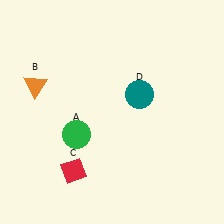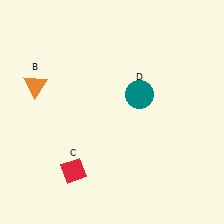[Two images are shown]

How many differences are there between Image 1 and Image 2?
There is 1 difference between the two images.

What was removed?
The green circle (A) was removed in Image 2.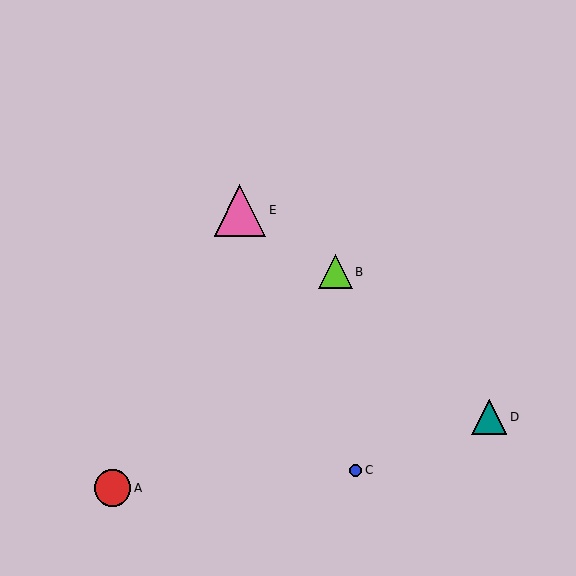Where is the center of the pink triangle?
The center of the pink triangle is at (240, 210).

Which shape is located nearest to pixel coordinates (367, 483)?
The blue circle (labeled C) at (356, 470) is nearest to that location.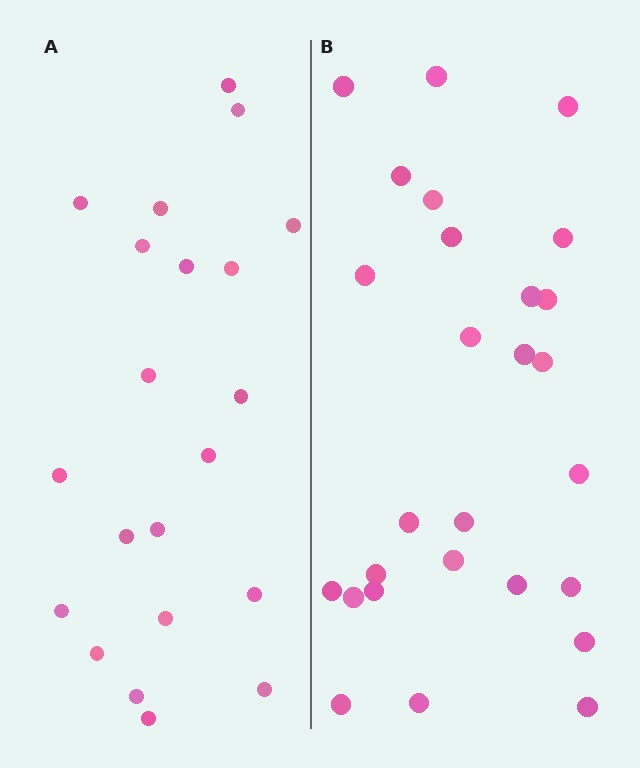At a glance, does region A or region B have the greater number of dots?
Region B (the right region) has more dots.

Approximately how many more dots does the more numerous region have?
Region B has about 6 more dots than region A.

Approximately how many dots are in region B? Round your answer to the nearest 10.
About 30 dots. (The exact count is 27, which rounds to 30.)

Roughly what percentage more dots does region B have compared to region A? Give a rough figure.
About 30% more.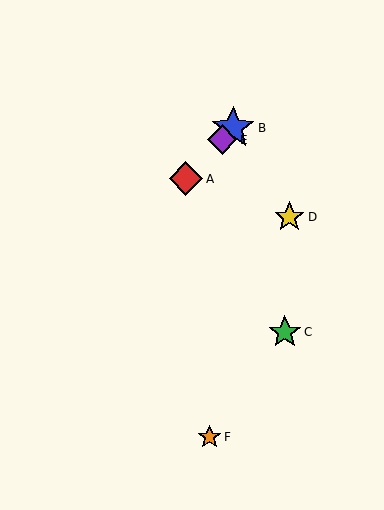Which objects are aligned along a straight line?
Objects A, B, E are aligned along a straight line.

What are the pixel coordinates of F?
Object F is at (209, 437).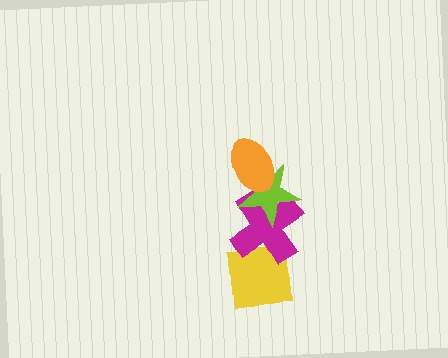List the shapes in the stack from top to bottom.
From top to bottom: the orange ellipse, the lime star, the magenta cross, the yellow square.